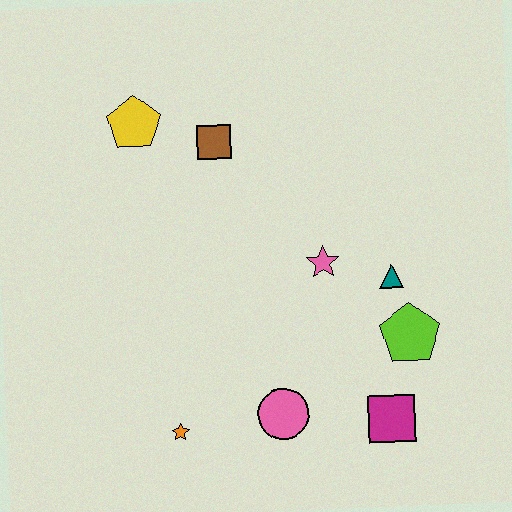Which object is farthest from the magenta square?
The yellow pentagon is farthest from the magenta square.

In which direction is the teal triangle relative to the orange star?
The teal triangle is to the right of the orange star.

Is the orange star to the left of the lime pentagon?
Yes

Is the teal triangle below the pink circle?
No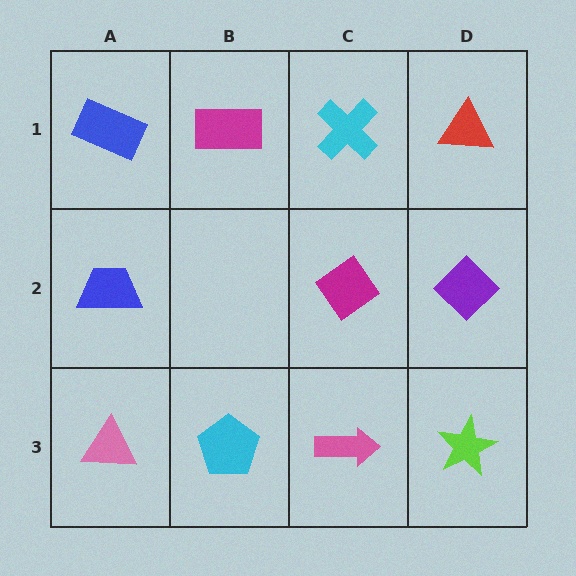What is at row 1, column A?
A blue rectangle.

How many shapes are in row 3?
4 shapes.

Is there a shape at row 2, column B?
No, that cell is empty.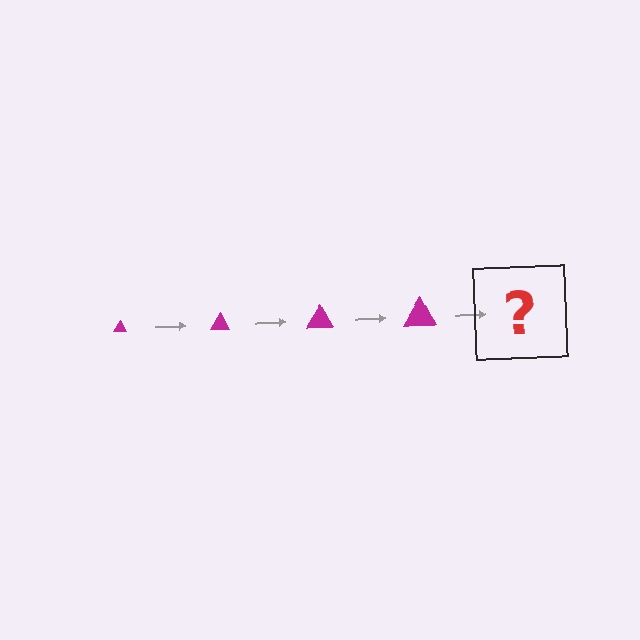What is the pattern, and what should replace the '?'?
The pattern is that the triangle gets progressively larger each step. The '?' should be a magenta triangle, larger than the previous one.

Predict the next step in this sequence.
The next step is a magenta triangle, larger than the previous one.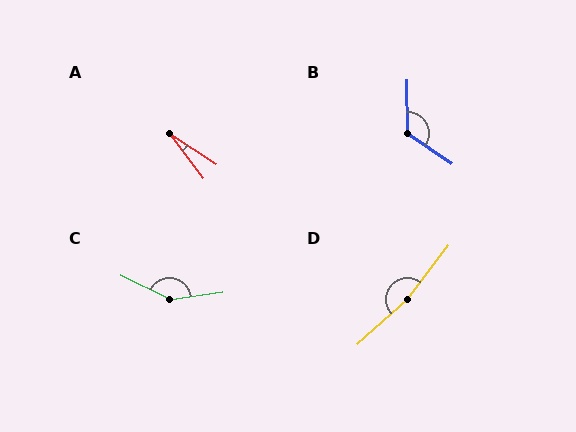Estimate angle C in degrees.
Approximately 146 degrees.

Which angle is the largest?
D, at approximately 169 degrees.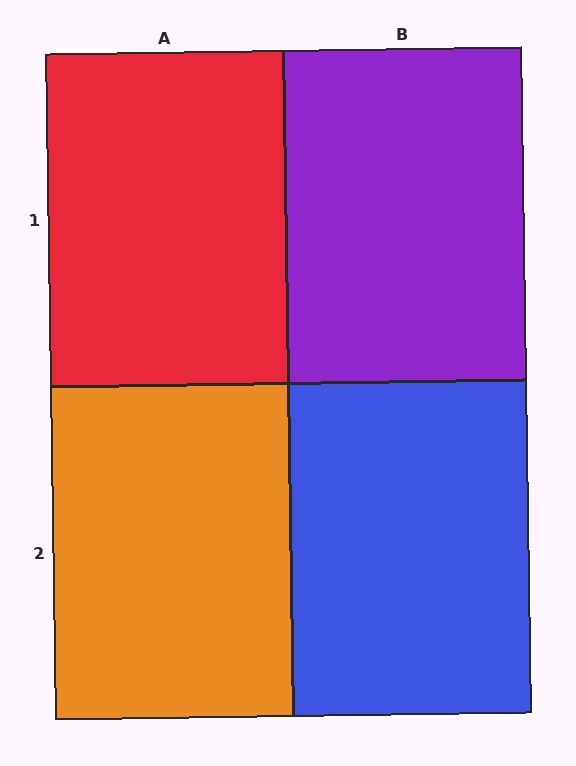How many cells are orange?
1 cell is orange.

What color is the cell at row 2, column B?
Blue.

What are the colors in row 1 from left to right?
Red, purple.